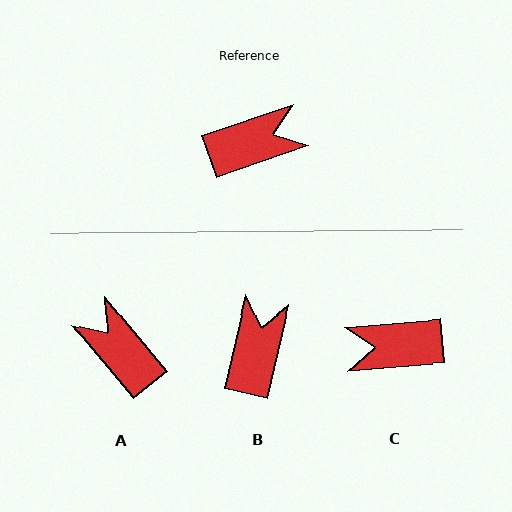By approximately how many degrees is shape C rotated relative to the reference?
Approximately 166 degrees counter-clockwise.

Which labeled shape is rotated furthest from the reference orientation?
C, about 166 degrees away.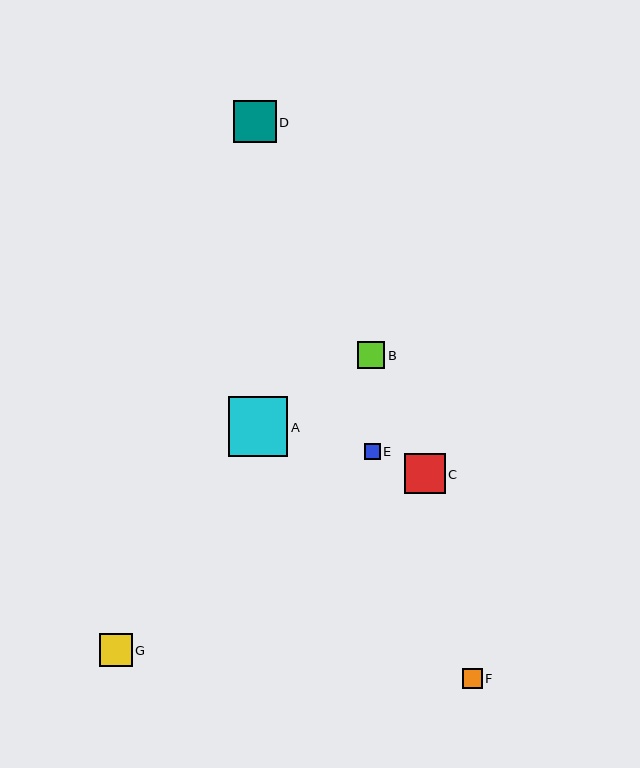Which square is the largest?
Square A is the largest with a size of approximately 60 pixels.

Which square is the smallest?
Square E is the smallest with a size of approximately 16 pixels.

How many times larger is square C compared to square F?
Square C is approximately 2.0 times the size of square F.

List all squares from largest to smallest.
From largest to smallest: A, D, C, G, B, F, E.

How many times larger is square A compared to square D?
Square A is approximately 1.4 times the size of square D.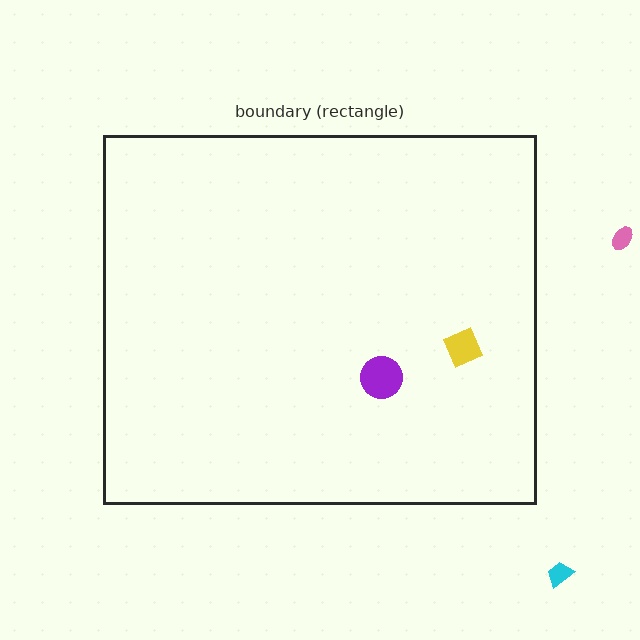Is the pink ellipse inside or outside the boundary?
Outside.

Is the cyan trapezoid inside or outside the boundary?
Outside.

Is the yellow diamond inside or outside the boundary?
Inside.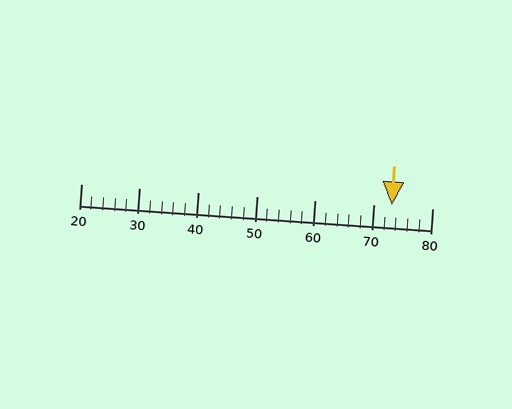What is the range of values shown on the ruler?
The ruler shows values from 20 to 80.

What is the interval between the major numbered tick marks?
The major tick marks are spaced 10 units apart.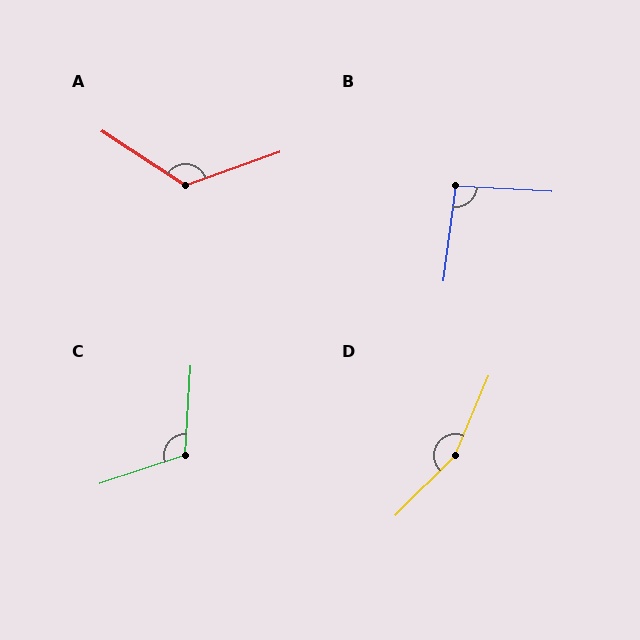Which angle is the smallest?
B, at approximately 94 degrees.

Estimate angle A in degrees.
Approximately 127 degrees.